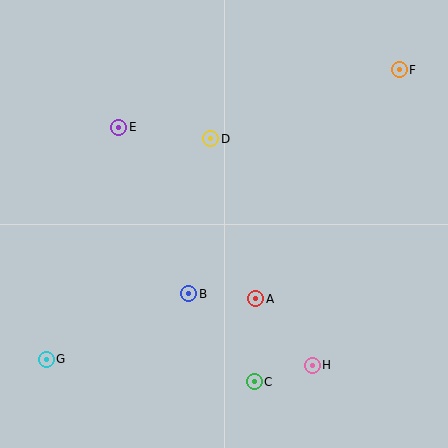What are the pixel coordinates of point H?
Point H is at (312, 365).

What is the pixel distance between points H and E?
The distance between H and E is 306 pixels.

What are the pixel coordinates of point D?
Point D is at (211, 139).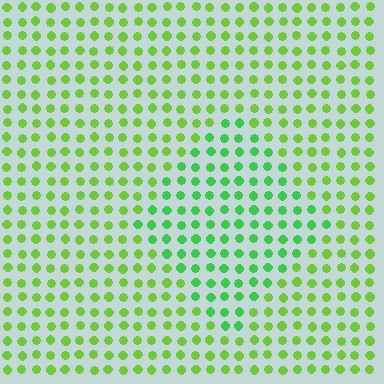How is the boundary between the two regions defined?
The boundary is defined purely by a slight shift in hue (about 30 degrees). Spacing, size, and orientation are identical on both sides.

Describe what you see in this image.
The image is filled with small lime elements in a uniform arrangement. A diamond-shaped region is visible where the elements are tinted to a slightly different hue, forming a subtle color boundary.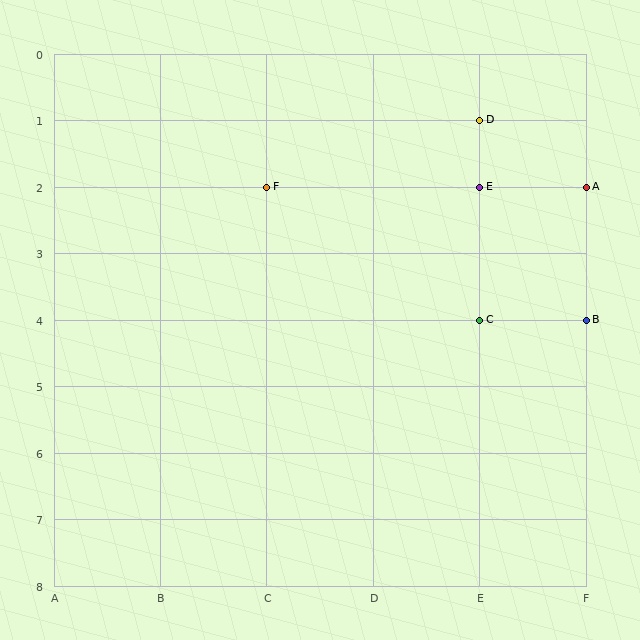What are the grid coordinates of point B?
Point B is at grid coordinates (F, 4).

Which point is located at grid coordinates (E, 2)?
Point E is at (E, 2).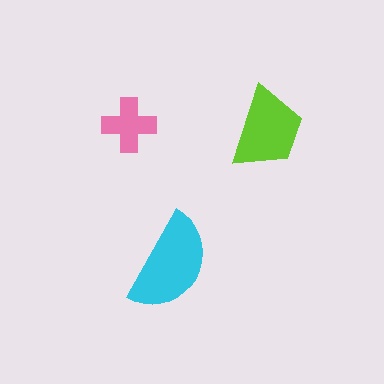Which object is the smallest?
The pink cross.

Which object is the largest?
The cyan semicircle.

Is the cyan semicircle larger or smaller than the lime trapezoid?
Larger.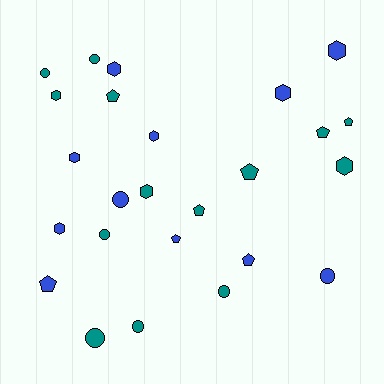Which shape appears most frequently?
Hexagon, with 9 objects.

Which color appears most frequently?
Teal, with 14 objects.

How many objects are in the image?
There are 25 objects.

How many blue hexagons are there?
There are 6 blue hexagons.